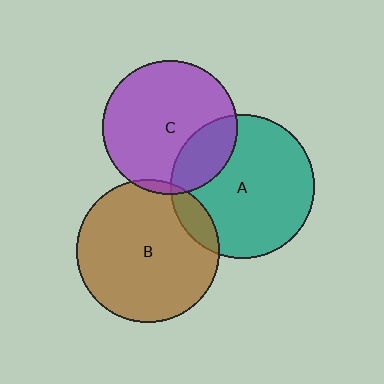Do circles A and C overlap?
Yes.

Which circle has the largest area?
Circle A (teal).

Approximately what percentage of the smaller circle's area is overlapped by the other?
Approximately 25%.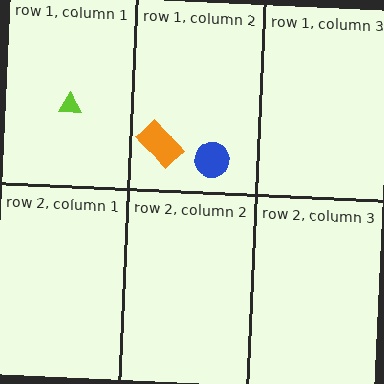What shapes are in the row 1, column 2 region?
The blue circle, the orange rectangle.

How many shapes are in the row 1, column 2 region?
2.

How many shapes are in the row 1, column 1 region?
1.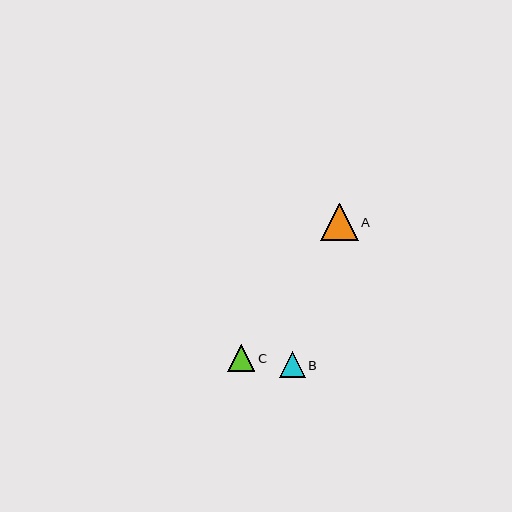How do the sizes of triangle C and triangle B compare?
Triangle C and triangle B are approximately the same size.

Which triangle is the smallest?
Triangle B is the smallest with a size of approximately 26 pixels.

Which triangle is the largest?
Triangle A is the largest with a size of approximately 37 pixels.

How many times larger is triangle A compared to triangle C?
Triangle A is approximately 1.4 times the size of triangle C.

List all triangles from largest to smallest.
From largest to smallest: A, C, B.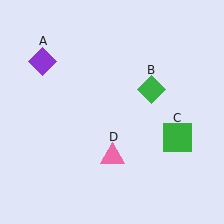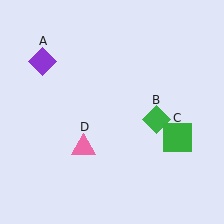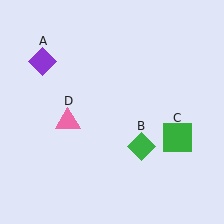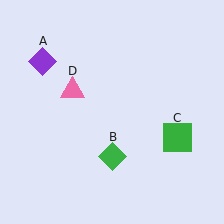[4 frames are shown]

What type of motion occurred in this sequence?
The green diamond (object B), pink triangle (object D) rotated clockwise around the center of the scene.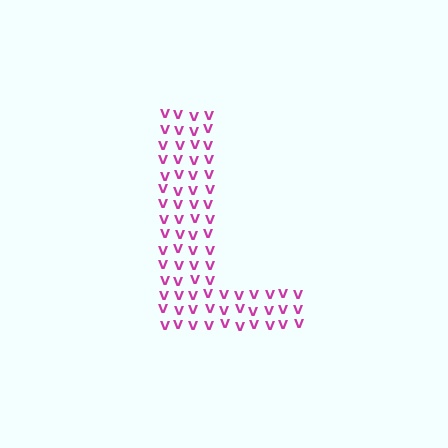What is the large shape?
The large shape is the letter L.